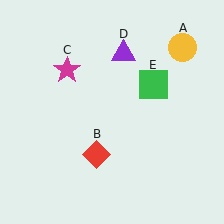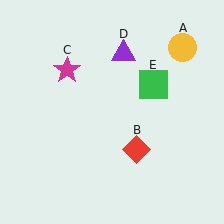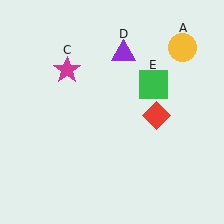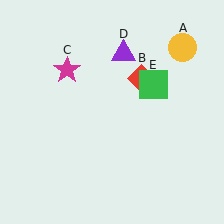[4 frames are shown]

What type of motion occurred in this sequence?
The red diamond (object B) rotated counterclockwise around the center of the scene.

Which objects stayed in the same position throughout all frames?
Yellow circle (object A) and magenta star (object C) and purple triangle (object D) and green square (object E) remained stationary.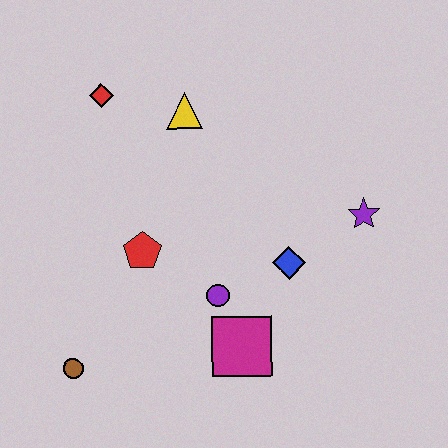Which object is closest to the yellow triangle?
The red diamond is closest to the yellow triangle.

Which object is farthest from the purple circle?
The red diamond is farthest from the purple circle.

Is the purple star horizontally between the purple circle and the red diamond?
No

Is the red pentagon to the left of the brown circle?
No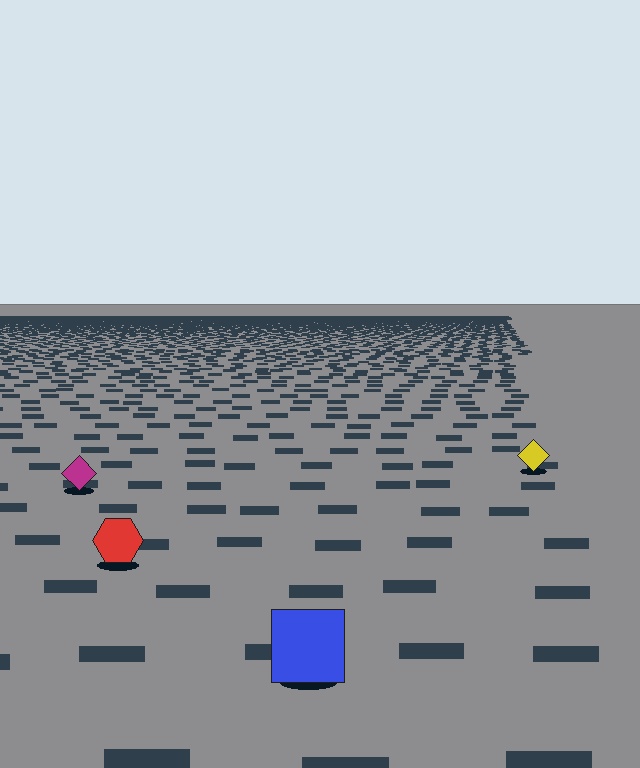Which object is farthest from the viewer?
The yellow diamond is farthest from the viewer. It appears smaller and the ground texture around it is denser.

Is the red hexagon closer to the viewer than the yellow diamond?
Yes. The red hexagon is closer — you can tell from the texture gradient: the ground texture is coarser near it.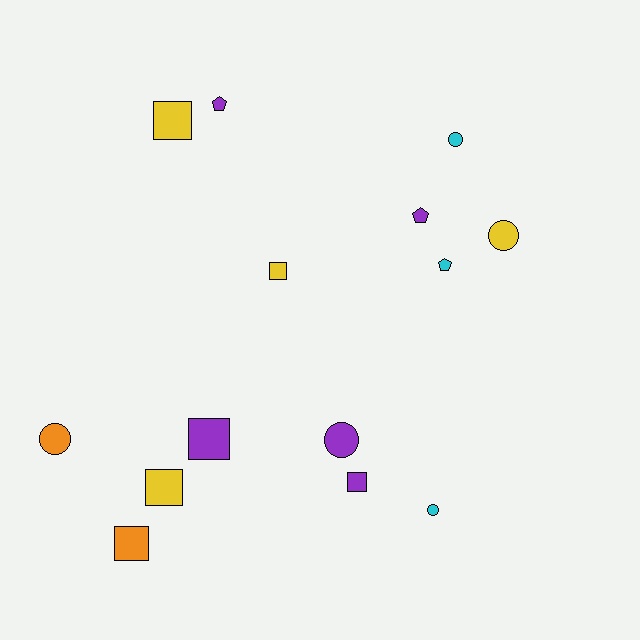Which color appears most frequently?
Purple, with 5 objects.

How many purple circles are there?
There is 1 purple circle.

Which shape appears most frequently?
Square, with 6 objects.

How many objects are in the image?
There are 14 objects.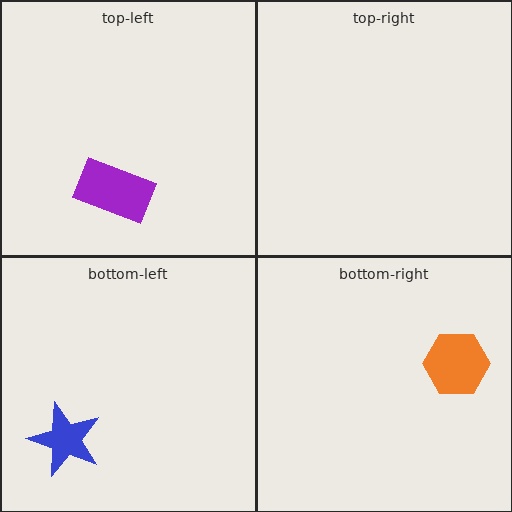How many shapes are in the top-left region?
1.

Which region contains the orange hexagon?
The bottom-right region.